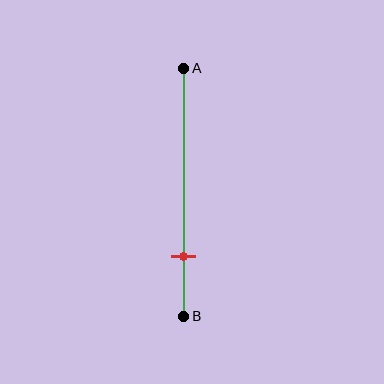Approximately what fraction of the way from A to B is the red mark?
The red mark is approximately 75% of the way from A to B.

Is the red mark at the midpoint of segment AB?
No, the mark is at about 75% from A, not at the 50% midpoint.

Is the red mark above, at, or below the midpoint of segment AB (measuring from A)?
The red mark is below the midpoint of segment AB.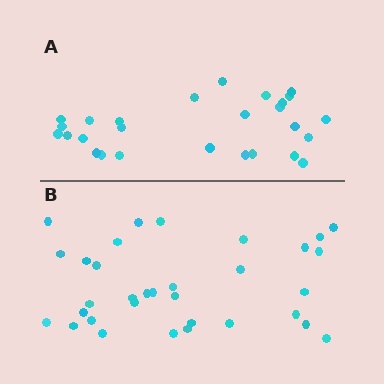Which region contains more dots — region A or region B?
Region B (the bottom region) has more dots.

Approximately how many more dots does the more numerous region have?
Region B has about 6 more dots than region A.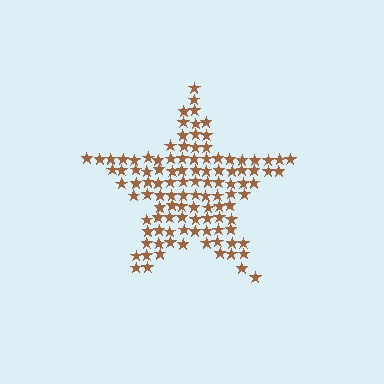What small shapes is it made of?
It is made of small stars.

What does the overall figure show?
The overall figure shows a star.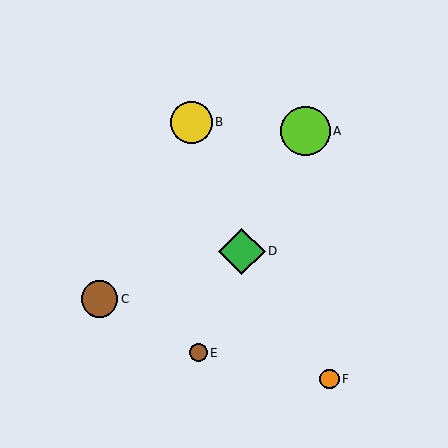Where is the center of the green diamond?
The center of the green diamond is at (242, 251).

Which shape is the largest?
The lime circle (labeled A) is the largest.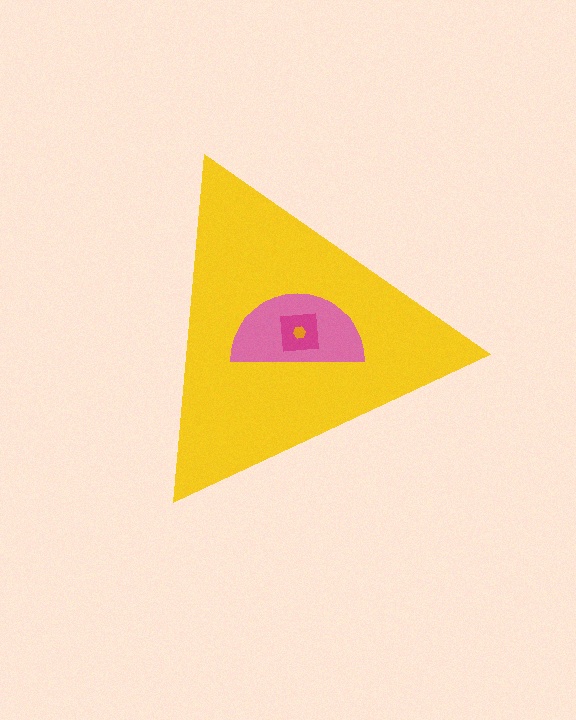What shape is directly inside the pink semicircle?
The magenta square.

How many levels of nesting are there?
4.